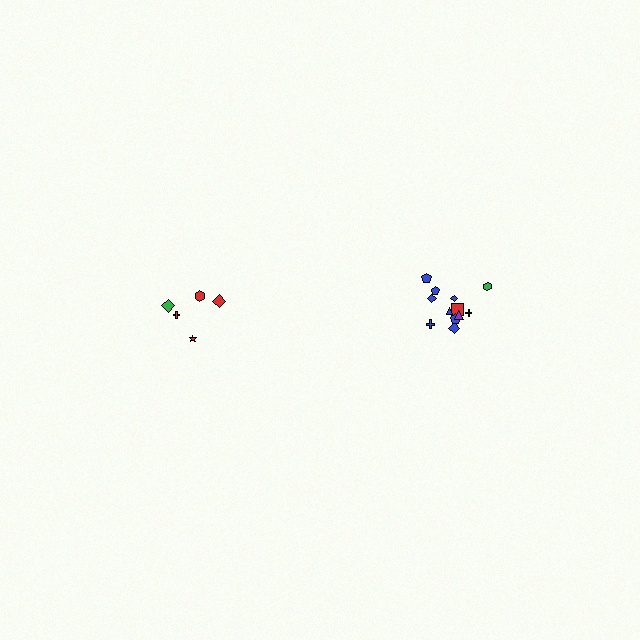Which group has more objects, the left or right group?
The right group.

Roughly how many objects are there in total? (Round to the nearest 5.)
Roughly 15 objects in total.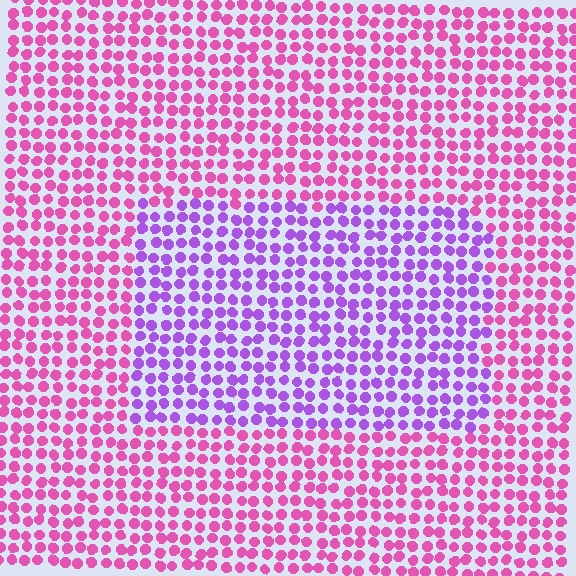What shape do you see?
I see a rectangle.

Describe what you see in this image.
The image is filled with small pink elements in a uniform arrangement. A rectangle-shaped region is visible where the elements are tinted to a slightly different hue, forming a subtle color boundary.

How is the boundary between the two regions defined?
The boundary is defined purely by a slight shift in hue (about 44 degrees). Spacing, size, and orientation are identical on both sides.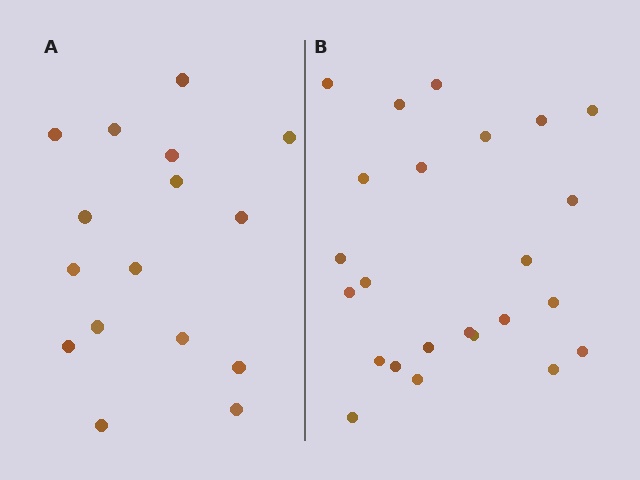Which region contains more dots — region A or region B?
Region B (the right region) has more dots.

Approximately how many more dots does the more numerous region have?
Region B has roughly 8 or so more dots than region A.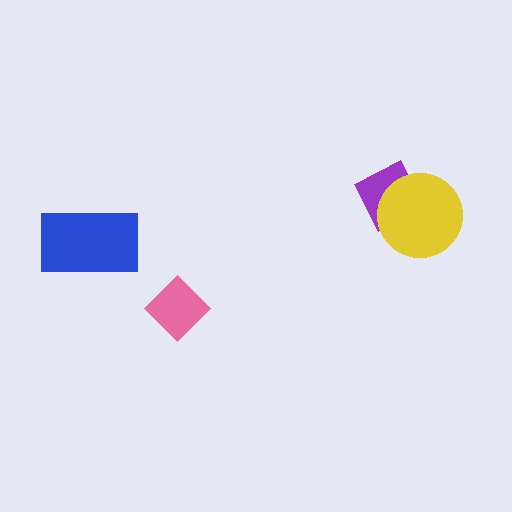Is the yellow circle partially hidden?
No, no other shape covers it.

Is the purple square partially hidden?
Yes, it is partially covered by another shape.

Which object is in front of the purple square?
The yellow circle is in front of the purple square.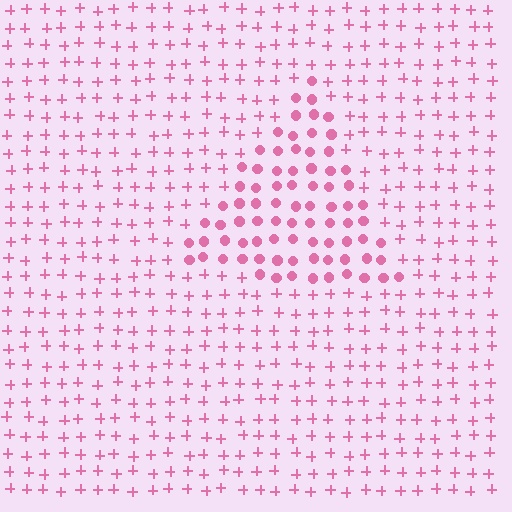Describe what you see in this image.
The image is filled with small pink elements arranged in a uniform grid. A triangle-shaped region contains circles, while the surrounding area contains plus signs. The boundary is defined purely by the change in element shape.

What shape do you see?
I see a triangle.